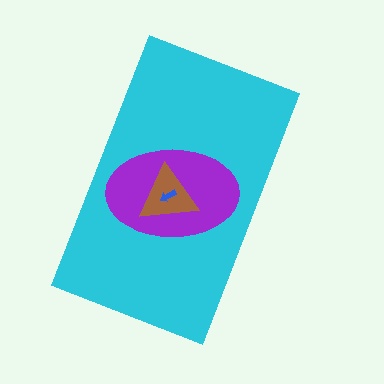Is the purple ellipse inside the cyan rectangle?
Yes.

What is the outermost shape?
The cyan rectangle.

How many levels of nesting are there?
4.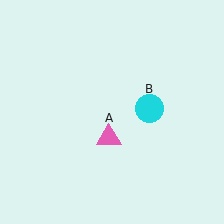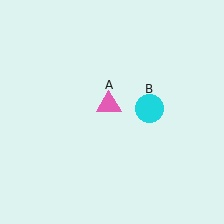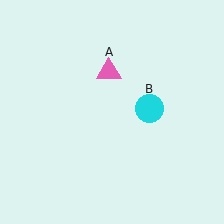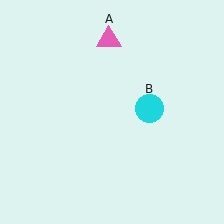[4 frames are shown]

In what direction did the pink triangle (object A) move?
The pink triangle (object A) moved up.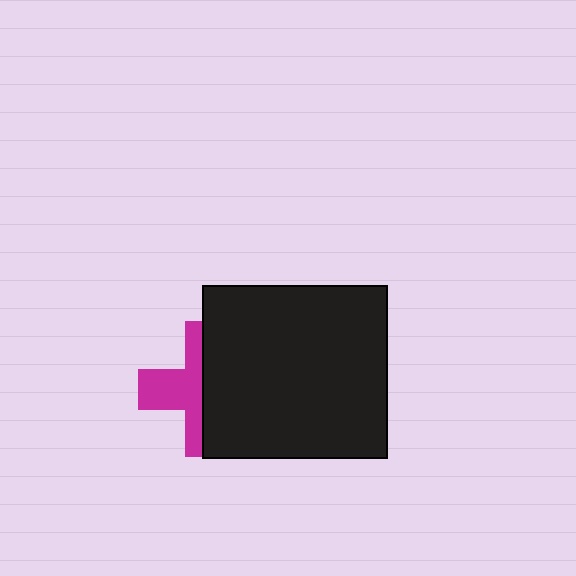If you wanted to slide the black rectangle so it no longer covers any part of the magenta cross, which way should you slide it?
Slide it right — that is the most direct way to separate the two shapes.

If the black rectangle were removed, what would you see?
You would see the complete magenta cross.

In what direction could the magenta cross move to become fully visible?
The magenta cross could move left. That would shift it out from behind the black rectangle entirely.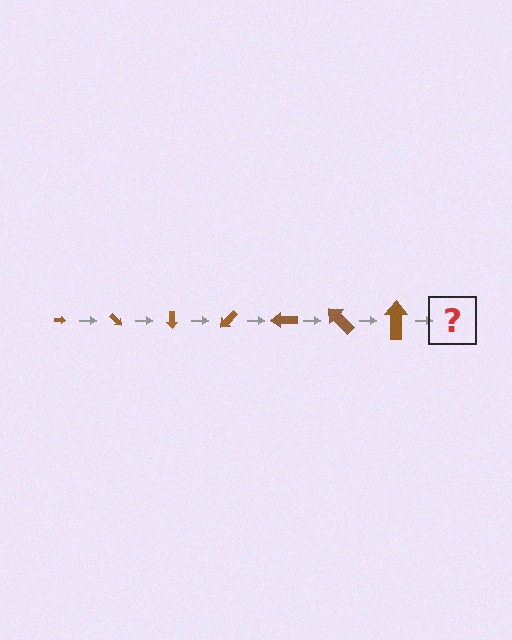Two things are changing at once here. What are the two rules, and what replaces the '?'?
The two rules are that the arrow grows larger each step and it rotates 45 degrees each step. The '?' should be an arrow, larger than the previous one and rotated 315 degrees from the start.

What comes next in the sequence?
The next element should be an arrow, larger than the previous one and rotated 315 degrees from the start.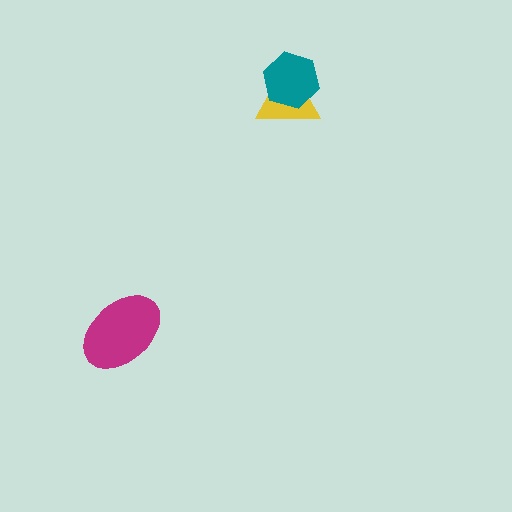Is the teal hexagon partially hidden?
No, no other shape covers it.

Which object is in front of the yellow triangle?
The teal hexagon is in front of the yellow triangle.